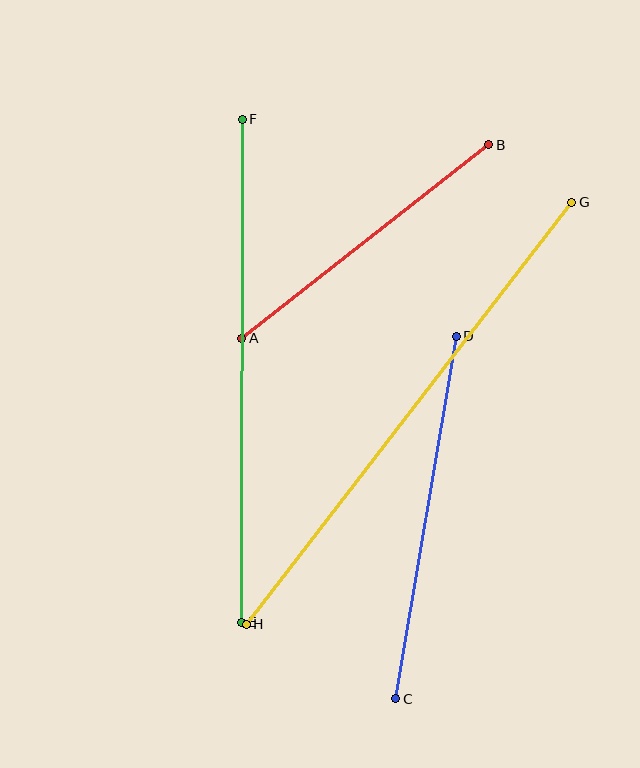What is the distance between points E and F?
The distance is approximately 503 pixels.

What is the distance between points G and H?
The distance is approximately 533 pixels.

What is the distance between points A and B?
The distance is approximately 314 pixels.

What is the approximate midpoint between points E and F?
The midpoint is at approximately (242, 371) pixels.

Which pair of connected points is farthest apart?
Points G and H are farthest apart.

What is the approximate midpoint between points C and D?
The midpoint is at approximately (426, 518) pixels.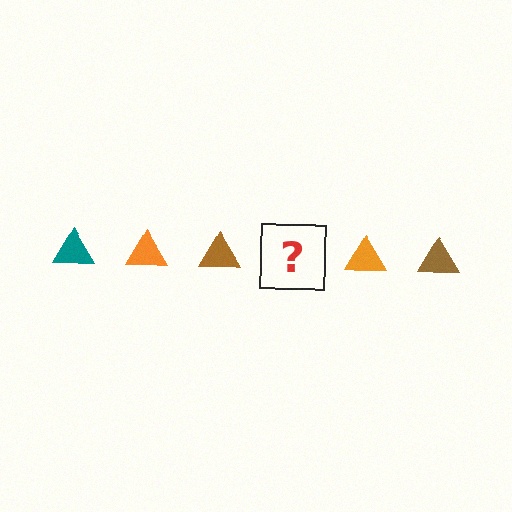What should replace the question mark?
The question mark should be replaced with a teal triangle.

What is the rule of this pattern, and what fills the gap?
The rule is that the pattern cycles through teal, orange, brown triangles. The gap should be filled with a teal triangle.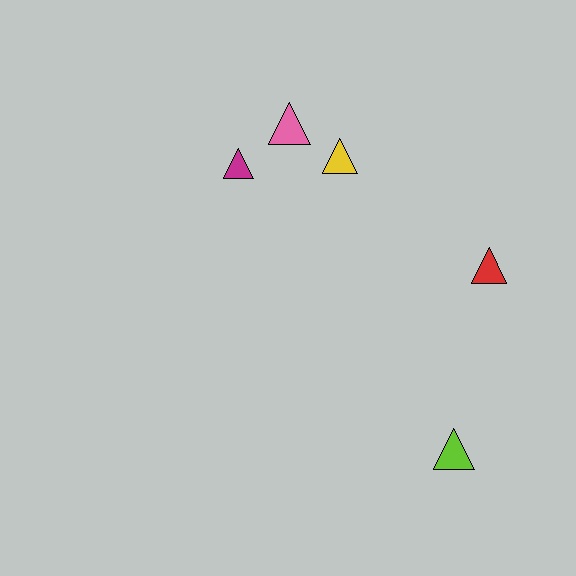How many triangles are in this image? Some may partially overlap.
There are 5 triangles.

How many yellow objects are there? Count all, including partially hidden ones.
There is 1 yellow object.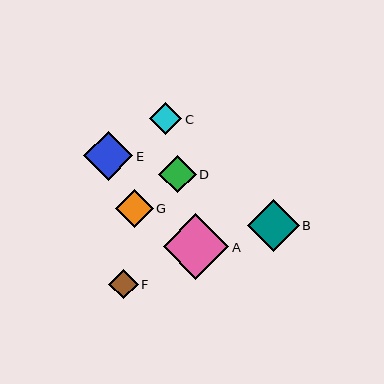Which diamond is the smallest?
Diamond F is the smallest with a size of approximately 30 pixels.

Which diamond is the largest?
Diamond A is the largest with a size of approximately 66 pixels.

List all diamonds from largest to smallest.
From largest to smallest: A, B, E, D, G, C, F.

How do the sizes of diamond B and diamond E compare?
Diamond B and diamond E are approximately the same size.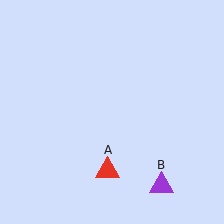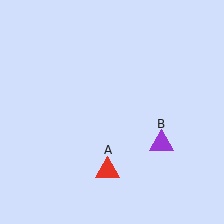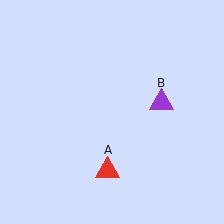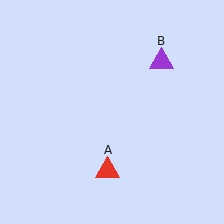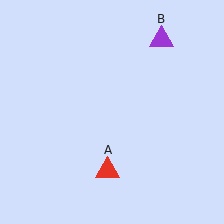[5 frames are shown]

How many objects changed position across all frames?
1 object changed position: purple triangle (object B).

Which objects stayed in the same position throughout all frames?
Red triangle (object A) remained stationary.